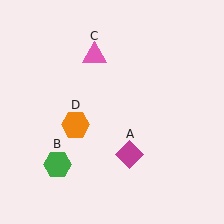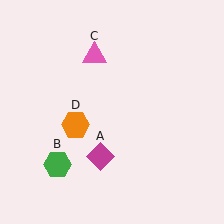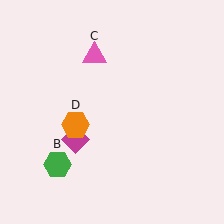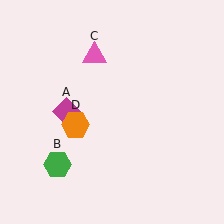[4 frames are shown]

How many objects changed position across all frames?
1 object changed position: magenta diamond (object A).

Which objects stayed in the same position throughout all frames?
Green hexagon (object B) and pink triangle (object C) and orange hexagon (object D) remained stationary.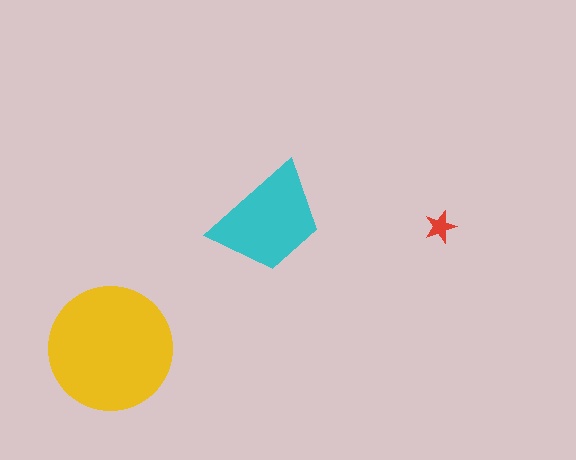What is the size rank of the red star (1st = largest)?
3rd.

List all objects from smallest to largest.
The red star, the cyan trapezoid, the yellow circle.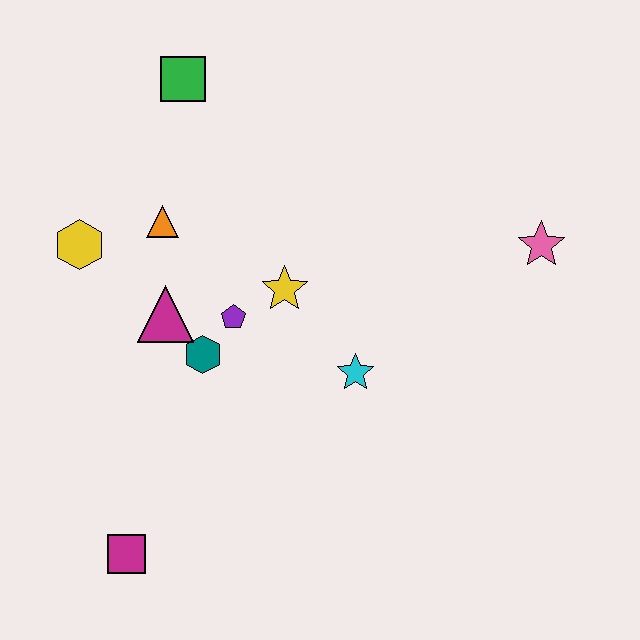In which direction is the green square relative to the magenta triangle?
The green square is above the magenta triangle.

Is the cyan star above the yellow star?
No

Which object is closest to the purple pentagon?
The teal hexagon is closest to the purple pentagon.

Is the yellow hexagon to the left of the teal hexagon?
Yes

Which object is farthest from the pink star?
The magenta square is farthest from the pink star.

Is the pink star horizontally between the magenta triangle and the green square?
No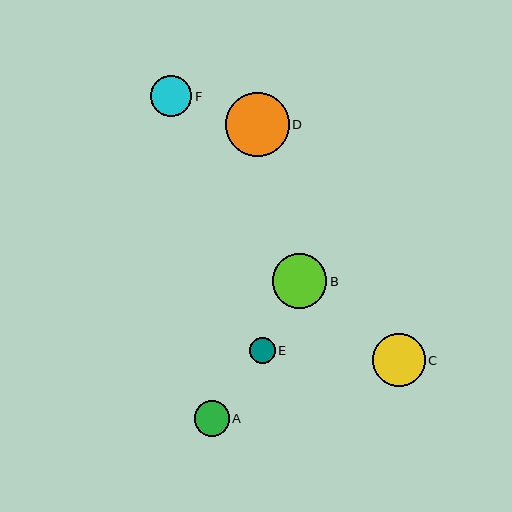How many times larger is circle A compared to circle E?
Circle A is approximately 1.4 times the size of circle E.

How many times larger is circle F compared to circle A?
Circle F is approximately 1.2 times the size of circle A.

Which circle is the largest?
Circle D is the largest with a size of approximately 64 pixels.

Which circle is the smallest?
Circle E is the smallest with a size of approximately 26 pixels.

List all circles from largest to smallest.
From largest to smallest: D, B, C, F, A, E.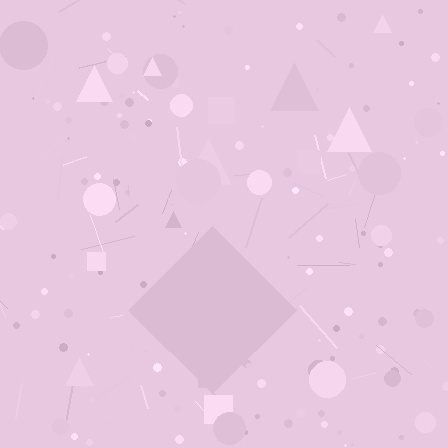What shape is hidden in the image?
A diamond is hidden in the image.